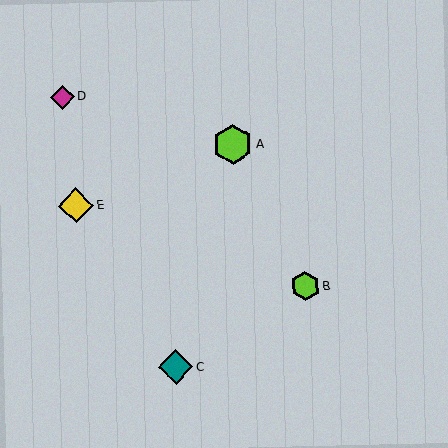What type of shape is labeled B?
Shape B is a lime hexagon.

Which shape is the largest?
The lime hexagon (labeled A) is the largest.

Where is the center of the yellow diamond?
The center of the yellow diamond is at (76, 205).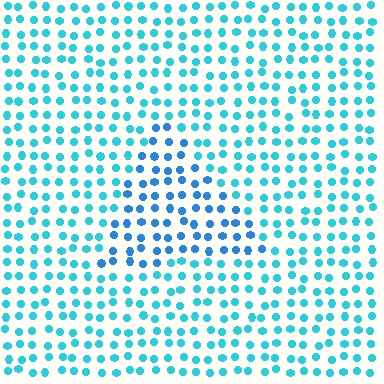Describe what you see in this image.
The image is filled with small cyan elements in a uniform arrangement. A triangle-shaped region is visible where the elements are tinted to a slightly different hue, forming a subtle color boundary.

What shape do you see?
I see a triangle.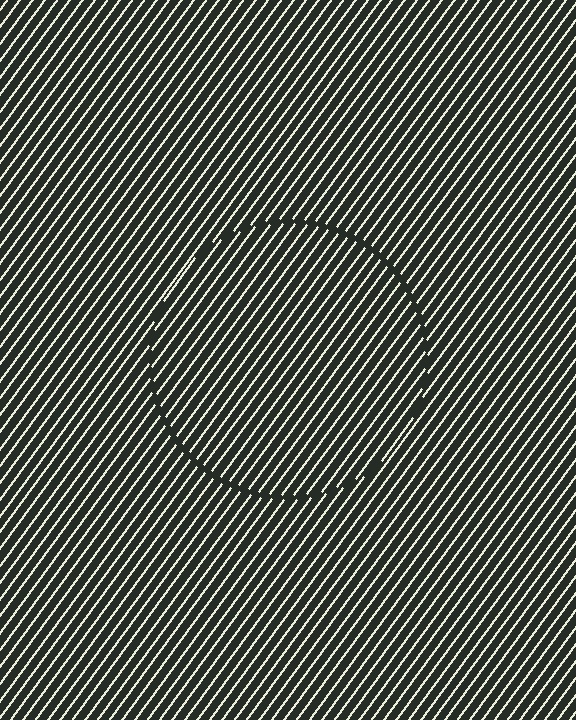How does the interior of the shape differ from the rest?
The interior of the shape contains the same grating, shifted by half a period — the contour is defined by the phase discontinuity where line-ends from the inner and outer gratings abut.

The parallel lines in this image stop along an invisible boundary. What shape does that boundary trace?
An illusory circle. The interior of the shape contains the same grating, shifted by half a period — the contour is defined by the phase discontinuity where line-ends from the inner and outer gratings abut.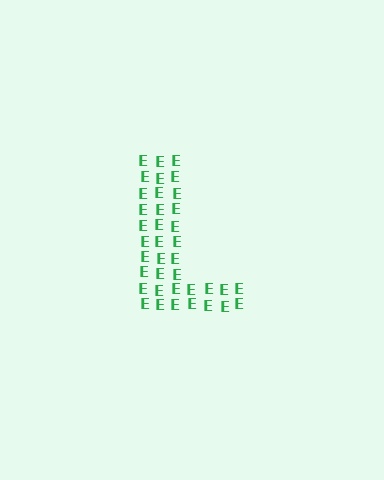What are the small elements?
The small elements are letter E's.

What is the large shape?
The large shape is the letter L.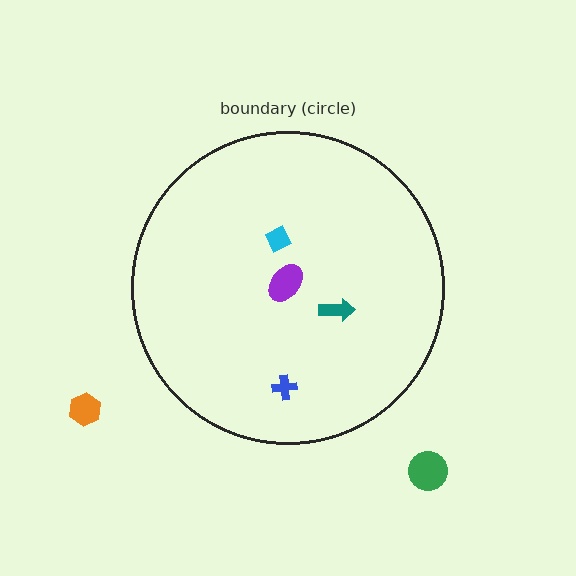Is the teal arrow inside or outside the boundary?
Inside.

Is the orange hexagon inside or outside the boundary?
Outside.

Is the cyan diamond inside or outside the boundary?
Inside.